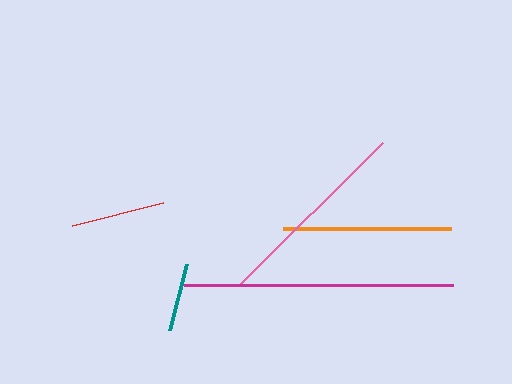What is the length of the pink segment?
The pink segment is approximately 200 pixels long.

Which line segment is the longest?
The magenta line is the longest at approximately 269 pixels.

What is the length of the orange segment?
The orange segment is approximately 168 pixels long.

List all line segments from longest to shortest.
From longest to shortest: magenta, pink, orange, red, teal.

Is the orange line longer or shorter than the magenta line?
The magenta line is longer than the orange line.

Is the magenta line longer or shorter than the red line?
The magenta line is longer than the red line.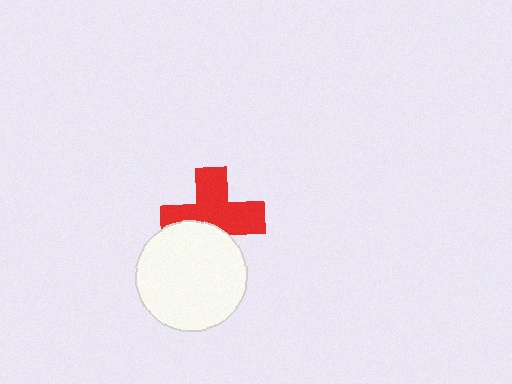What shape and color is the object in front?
The object in front is a white circle.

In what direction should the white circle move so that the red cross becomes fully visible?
The white circle should move down. That is the shortest direction to clear the overlap and leave the red cross fully visible.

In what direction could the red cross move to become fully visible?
The red cross could move up. That would shift it out from behind the white circle entirely.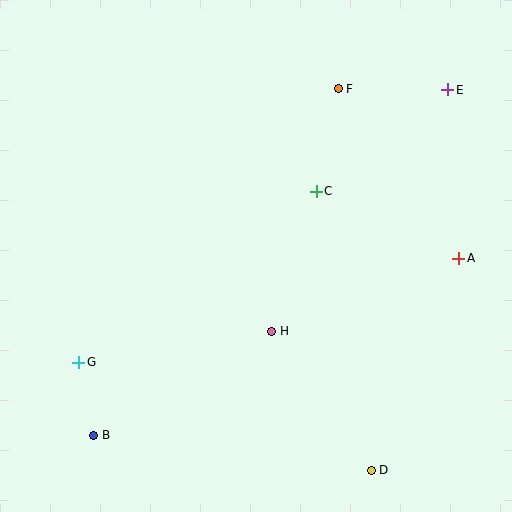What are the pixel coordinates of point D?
Point D is at (371, 470).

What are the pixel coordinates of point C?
Point C is at (316, 191).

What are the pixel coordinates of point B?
Point B is at (94, 435).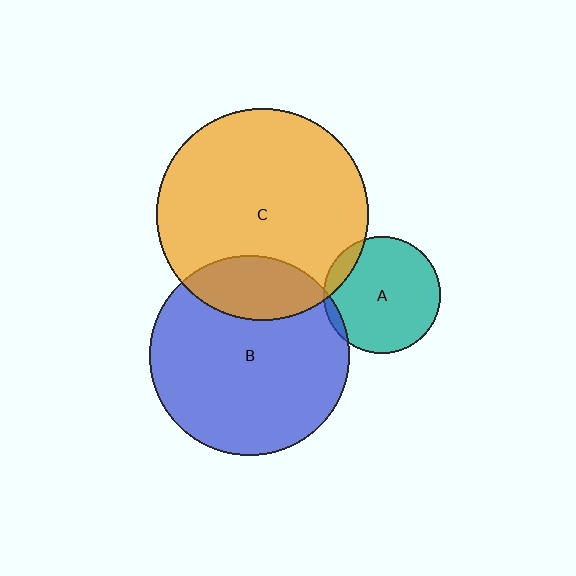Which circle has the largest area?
Circle C (orange).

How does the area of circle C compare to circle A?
Approximately 3.3 times.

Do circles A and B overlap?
Yes.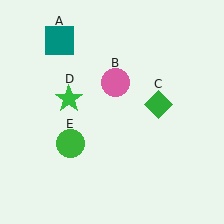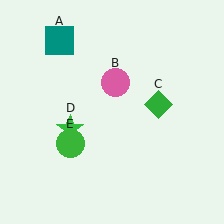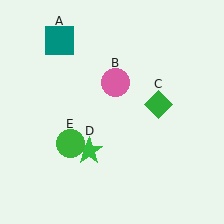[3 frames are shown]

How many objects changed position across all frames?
1 object changed position: green star (object D).